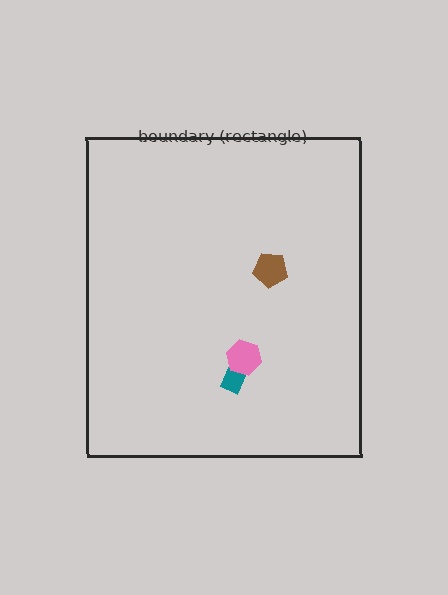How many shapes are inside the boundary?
3 inside, 0 outside.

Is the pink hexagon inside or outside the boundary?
Inside.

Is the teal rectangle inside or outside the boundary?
Inside.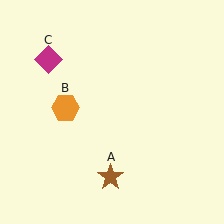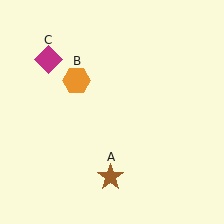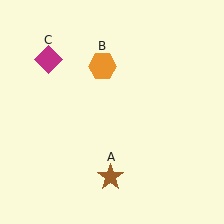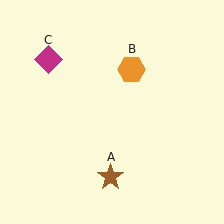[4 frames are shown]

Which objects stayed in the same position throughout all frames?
Brown star (object A) and magenta diamond (object C) remained stationary.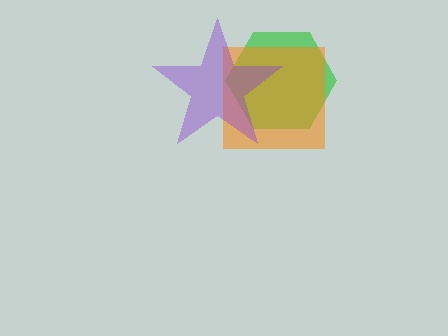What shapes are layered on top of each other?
The layered shapes are: a green hexagon, an orange square, a purple star.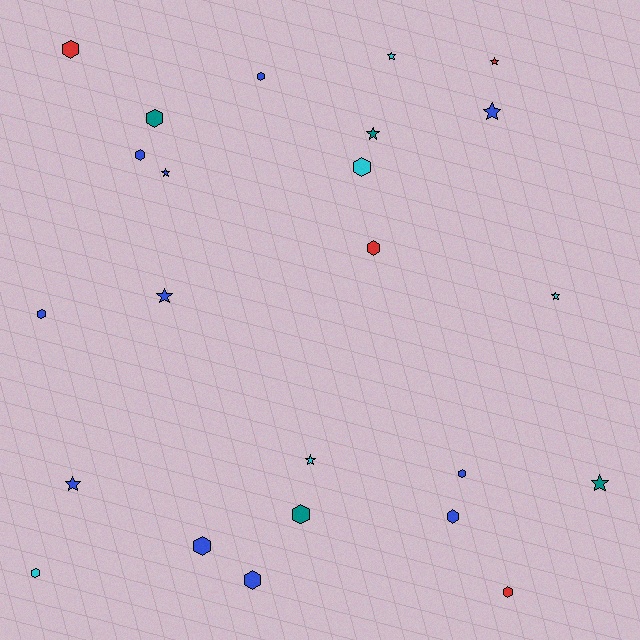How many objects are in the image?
There are 24 objects.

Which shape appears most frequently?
Hexagon, with 14 objects.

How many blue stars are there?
There are 4 blue stars.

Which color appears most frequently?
Blue, with 11 objects.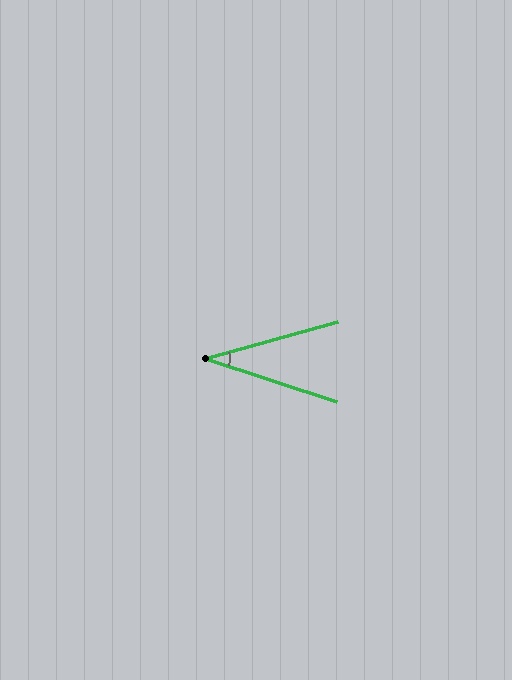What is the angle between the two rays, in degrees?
Approximately 34 degrees.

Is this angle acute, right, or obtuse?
It is acute.